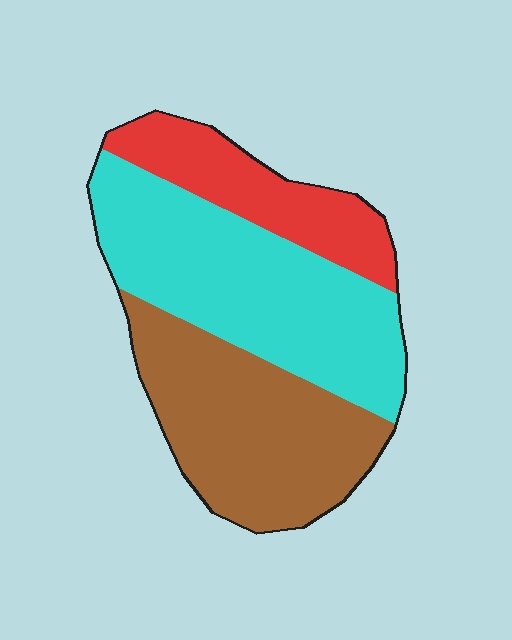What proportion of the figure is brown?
Brown takes up between a quarter and a half of the figure.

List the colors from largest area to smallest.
From largest to smallest: cyan, brown, red.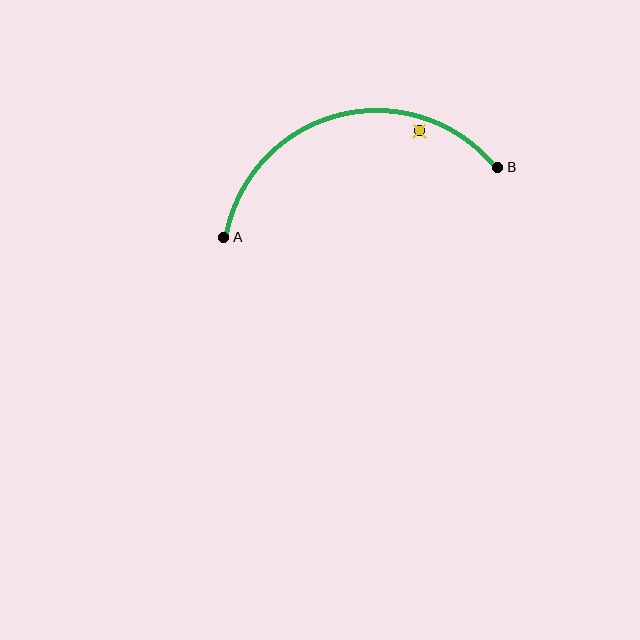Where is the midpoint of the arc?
The arc midpoint is the point on the curve farthest from the straight line joining A and B. It sits above that line.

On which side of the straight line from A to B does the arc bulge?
The arc bulges above the straight line connecting A and B.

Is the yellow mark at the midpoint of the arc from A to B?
No — the yellow mark does not lie on the arc at all. It sits slightly inside the curve.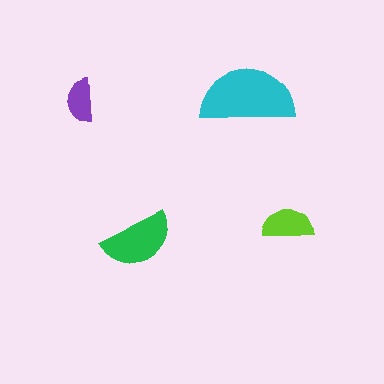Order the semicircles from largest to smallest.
the cyan one, the green one, the lime one, the purple one.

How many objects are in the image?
There are 4 objects in the image.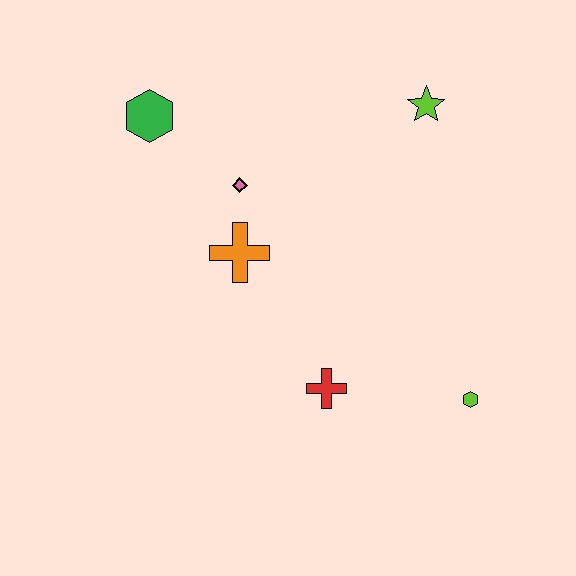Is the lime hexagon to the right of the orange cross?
Yes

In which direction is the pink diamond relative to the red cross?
The pink diamond is above the red cross.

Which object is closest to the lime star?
The pink diamond is closest to the lime star.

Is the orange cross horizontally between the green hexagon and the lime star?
Yes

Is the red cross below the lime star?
Yes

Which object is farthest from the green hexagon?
The lime hexagon is farthest from the green hexagon.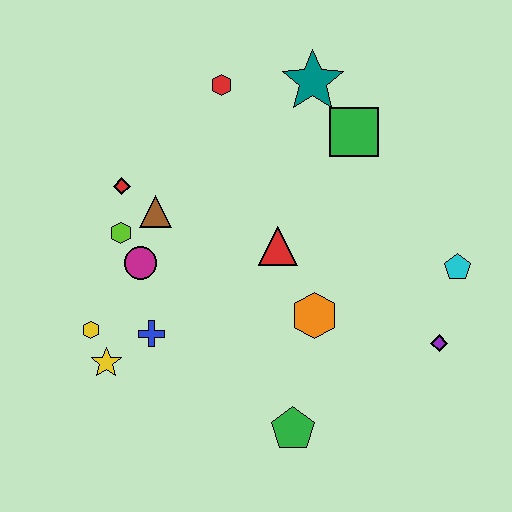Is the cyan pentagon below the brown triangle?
Yes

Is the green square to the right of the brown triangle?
Yes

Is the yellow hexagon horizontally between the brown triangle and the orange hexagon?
No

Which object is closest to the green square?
The teal star is closest to the green square.